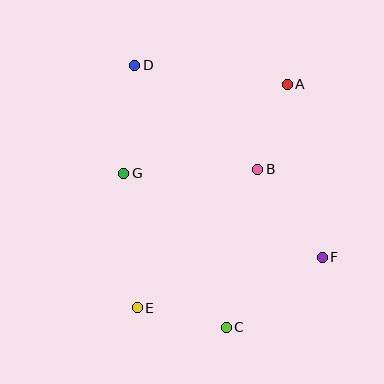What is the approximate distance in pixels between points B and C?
The distance between B and C is approximately 161 pixels.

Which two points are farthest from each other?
Points C and D are farthest from each other.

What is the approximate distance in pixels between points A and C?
The distance between A and C is approximately 251 pixels.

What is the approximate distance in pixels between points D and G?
The distance between D and G is approximately 109 pixels.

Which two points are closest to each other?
Points A and B are closest to each other.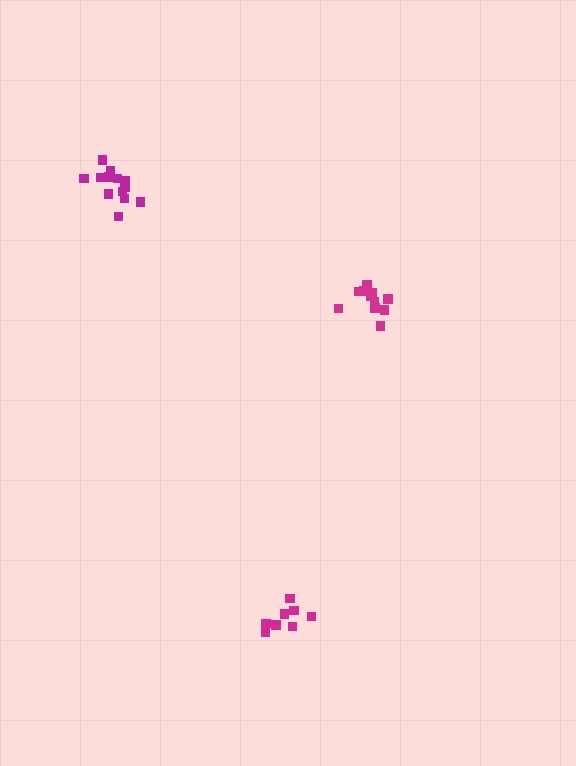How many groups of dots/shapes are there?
There are 3 groups.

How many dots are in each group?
Group 1: 12 dots, Group 2: 8 dots, Group 3: 13 dots (33 total).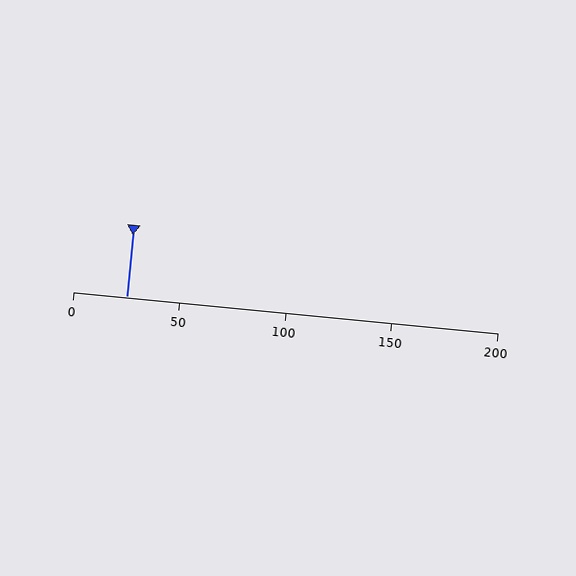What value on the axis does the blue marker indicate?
The marker indicates approximately 25.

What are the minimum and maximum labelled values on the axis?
The axis runs from 0 to 200.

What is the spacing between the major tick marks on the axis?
The major ticks are spaced 50 apart.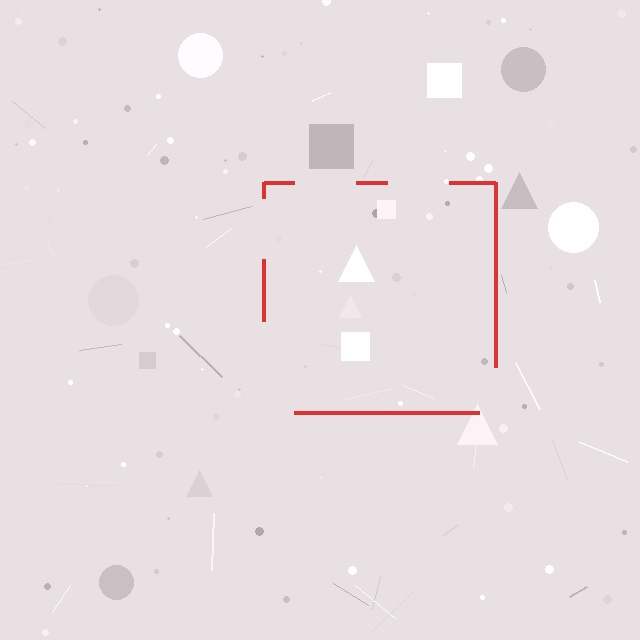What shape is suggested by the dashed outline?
The dashed outline suggests a square.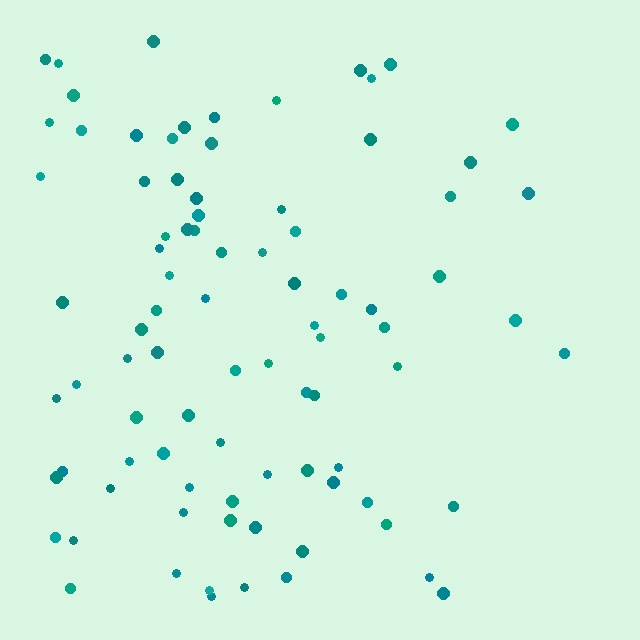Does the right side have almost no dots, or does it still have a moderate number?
Still a moderate number, just noticeably fewer than the left.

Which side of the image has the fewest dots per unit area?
The right.